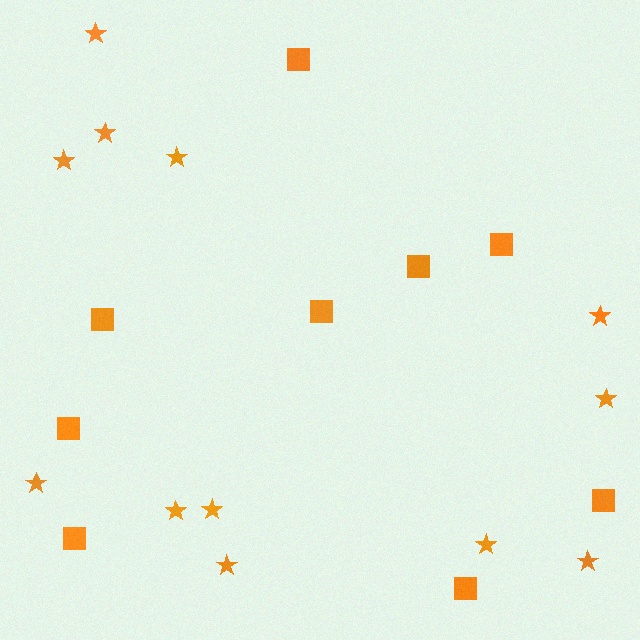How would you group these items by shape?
There are 2 groups: one group of squares (9) and one group of stars (12).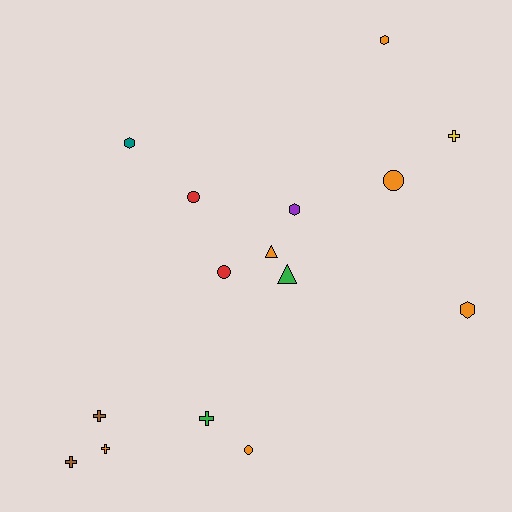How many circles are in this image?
There are 4 circles.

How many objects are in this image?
There are 15 objects.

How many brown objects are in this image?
There are 2 brown objects.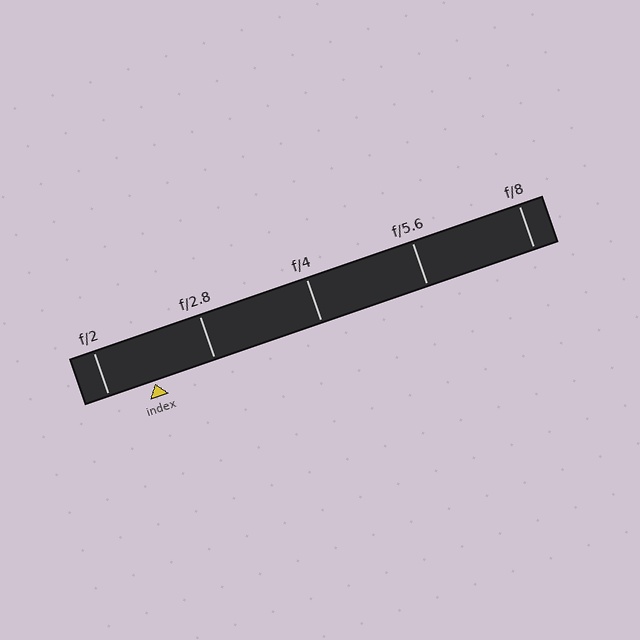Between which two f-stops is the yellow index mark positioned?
The index mark is between f/2 and f/2.8.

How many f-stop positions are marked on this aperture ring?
There are 5 f-stop positions marked.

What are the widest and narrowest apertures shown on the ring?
The widest aperture shown is f/2 and the narrowest is f/8.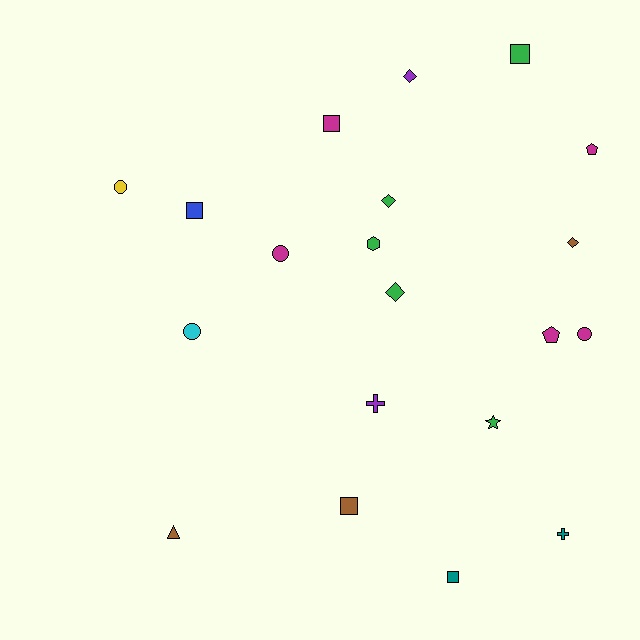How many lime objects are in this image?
There are no lime objects.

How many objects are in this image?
There are 20 objects.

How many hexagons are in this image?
There is 1 hexagon.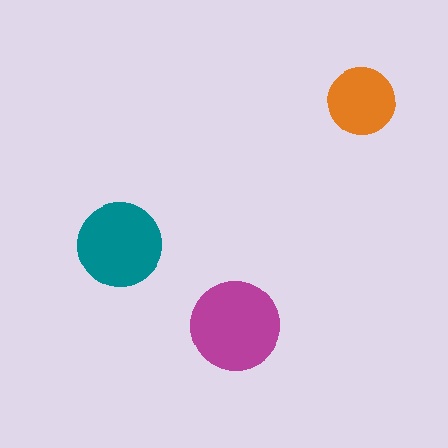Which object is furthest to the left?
The teal circle is leftmost.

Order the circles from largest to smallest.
the magenta one, the teal one, the orange one.